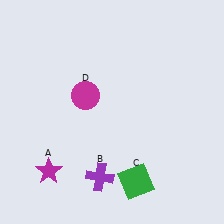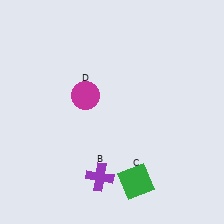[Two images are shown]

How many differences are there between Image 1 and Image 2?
There is 1 difference between the two images.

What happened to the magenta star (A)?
The magenta star (A) was removed in Image 2. It was in the bottom-left area of Image 1.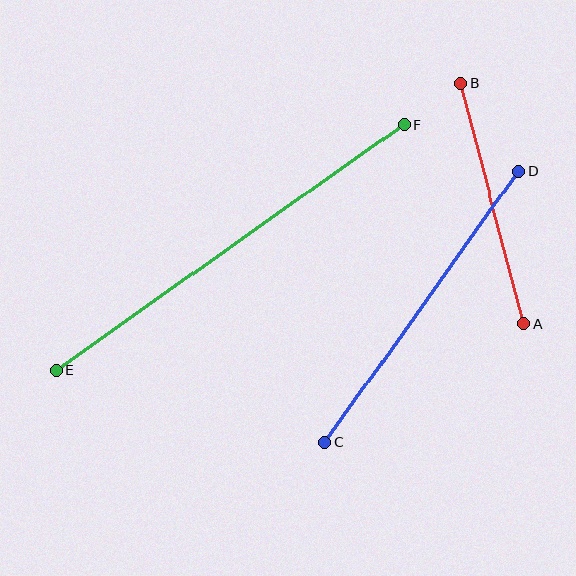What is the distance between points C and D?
The distance is approximately 333 pixels.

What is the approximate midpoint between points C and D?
The midpoint is at approximately (422, 307) pixels.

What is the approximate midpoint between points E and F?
The midpoint is at approximately (230, 247) pixels.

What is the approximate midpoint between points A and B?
The midpoint is at approximately (492, 204) pixels.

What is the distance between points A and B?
The distance is approximately 249 pixels.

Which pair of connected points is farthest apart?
Points E and F are farthest apart.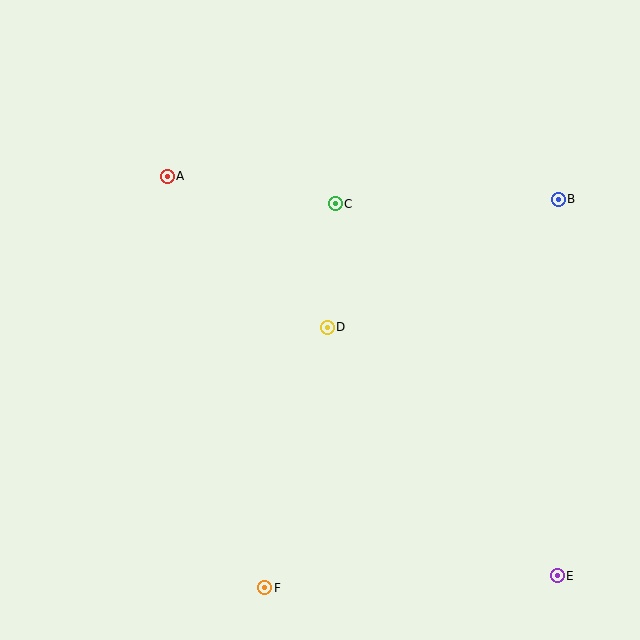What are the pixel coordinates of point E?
Point E is at (557, 576).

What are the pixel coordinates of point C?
Point C is at (335, 204).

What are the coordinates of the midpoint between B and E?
The midpoint between B and E is at (558, 388).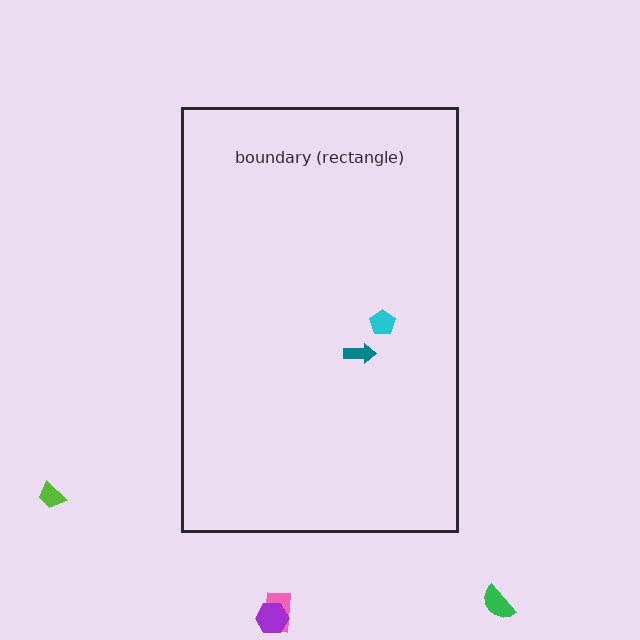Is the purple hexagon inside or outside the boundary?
Outside.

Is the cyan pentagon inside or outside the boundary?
Inside.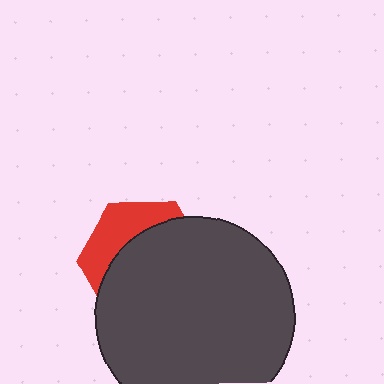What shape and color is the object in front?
The object in front is a dark gray circle.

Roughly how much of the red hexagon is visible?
A small part of it is visible (roughly 32%).